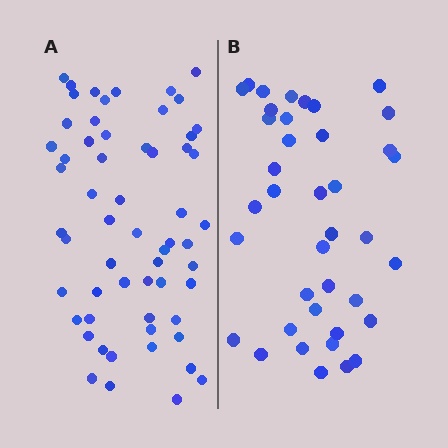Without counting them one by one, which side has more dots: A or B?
Region A (the left region) has more dots.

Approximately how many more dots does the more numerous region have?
Region A has approximately 20 more dots than region B.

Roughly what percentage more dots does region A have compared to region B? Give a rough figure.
About 50% more.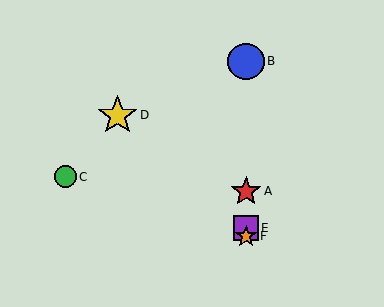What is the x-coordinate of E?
Object E is at x≈246.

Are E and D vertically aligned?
No, E is at x≈246 and D is at x≈117.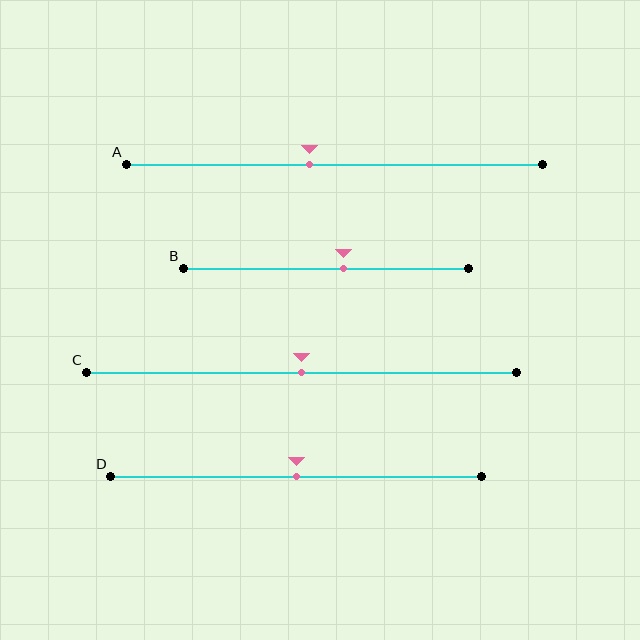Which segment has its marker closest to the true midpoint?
Segment C has its marker closest to the true midpoint.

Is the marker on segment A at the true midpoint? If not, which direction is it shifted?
No, the marker on segment A is shifted to the left by about 6% of the segment length.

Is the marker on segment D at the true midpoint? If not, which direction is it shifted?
Yes, the marker on segment D is at the true midpoint.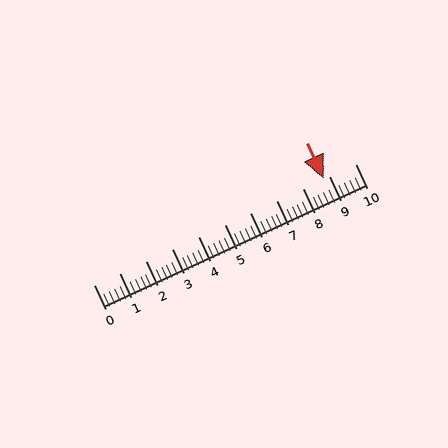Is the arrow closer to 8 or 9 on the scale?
The arrow is closer to 9.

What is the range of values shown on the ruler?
The ruler shows values from 0 to 10.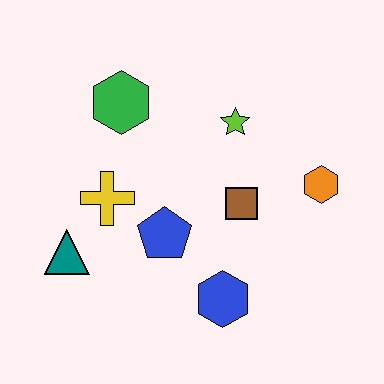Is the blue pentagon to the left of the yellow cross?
No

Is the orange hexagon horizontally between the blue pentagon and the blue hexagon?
No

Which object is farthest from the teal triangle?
The orange hexagon is farthest from the teal triangle.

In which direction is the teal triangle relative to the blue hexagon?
The teal triangle is to the left of the blue hexagon.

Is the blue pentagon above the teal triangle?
Yes